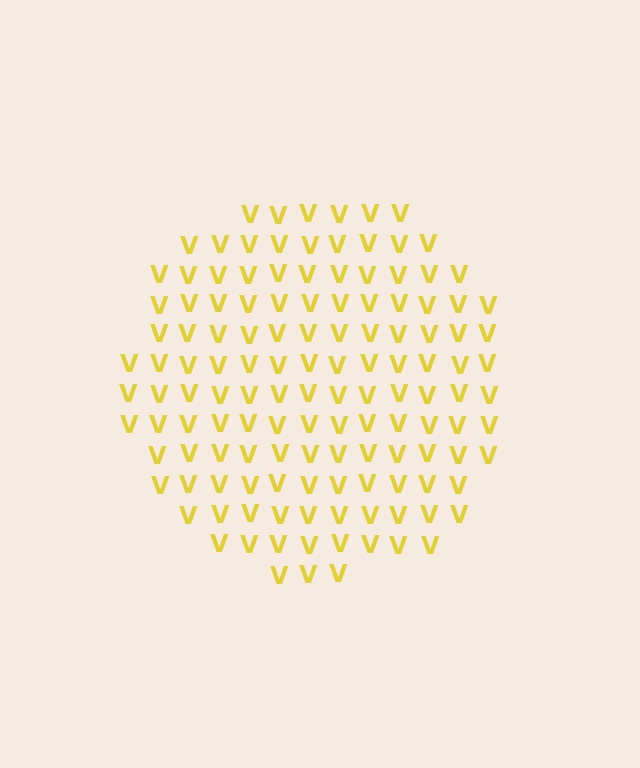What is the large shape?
The large shape is a circle.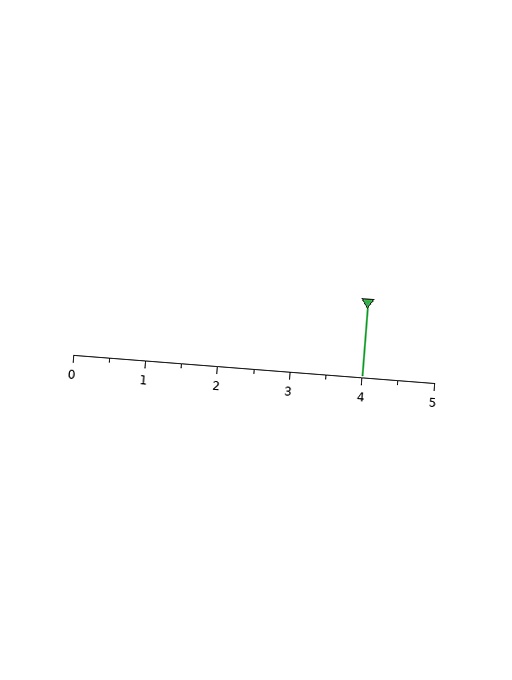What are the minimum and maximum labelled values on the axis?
The axis runs from 0 to 5.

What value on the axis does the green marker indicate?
The marker indicates approximately 4.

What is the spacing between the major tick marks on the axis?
The major ticks are spaced 1 apart.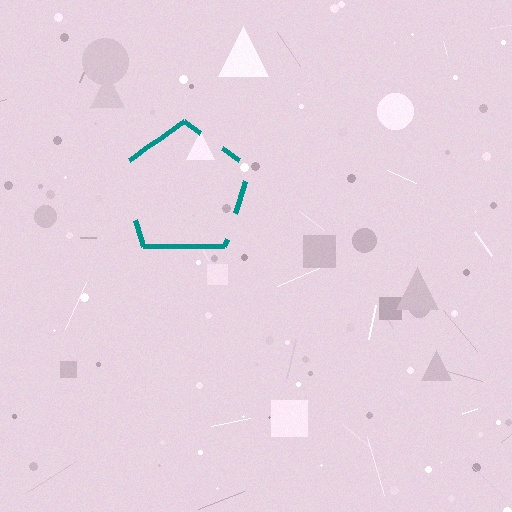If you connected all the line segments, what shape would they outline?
They would outline a pentagon.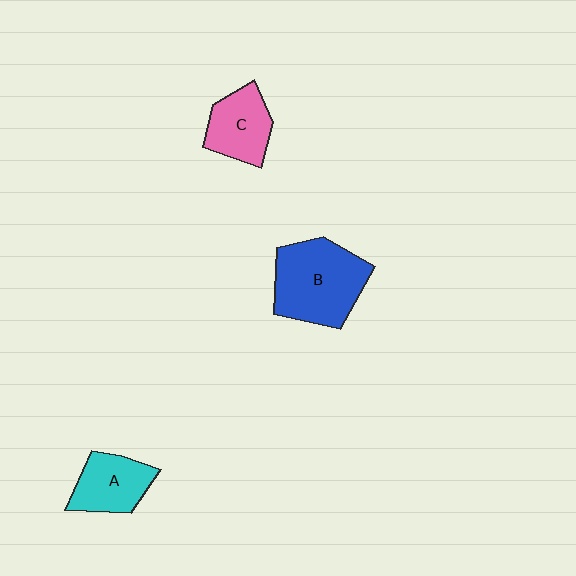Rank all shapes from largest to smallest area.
From largest to smallest: B (blue), A (cyan), C (pink).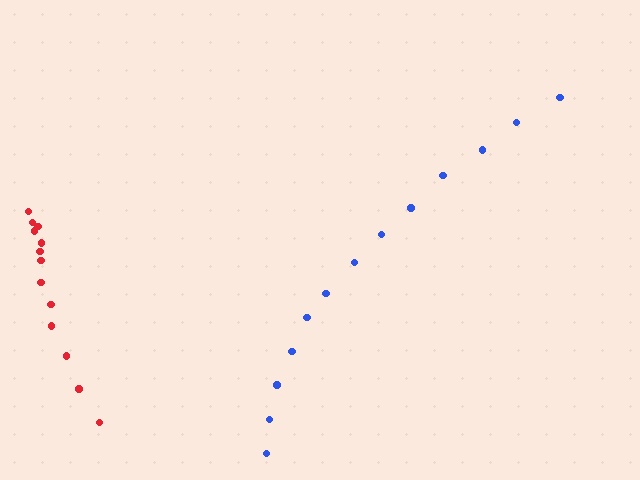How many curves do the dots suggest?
There are 2 distinct paths.